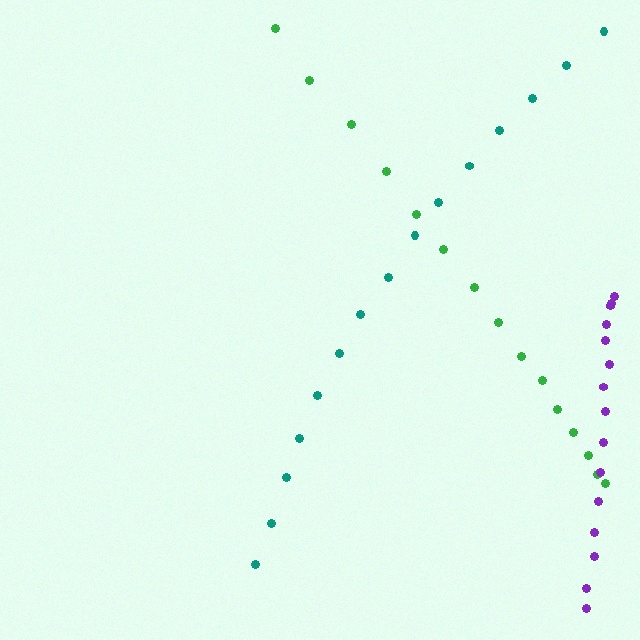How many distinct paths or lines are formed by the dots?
There are 3 distinct paths.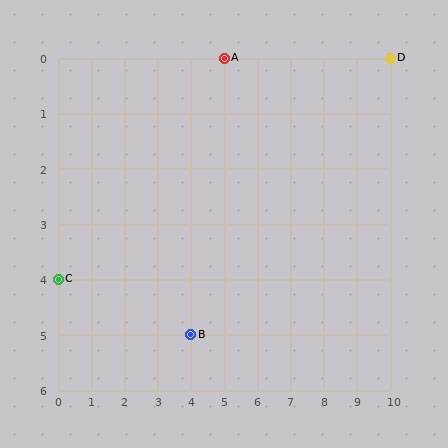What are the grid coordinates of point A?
Point A is at grid coordinates (5, 0).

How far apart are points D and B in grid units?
Points D and B are 6 columns and 5 rows apart (about 7.8 grid units diagonally).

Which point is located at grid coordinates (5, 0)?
Point A is at (5, 0).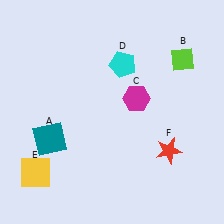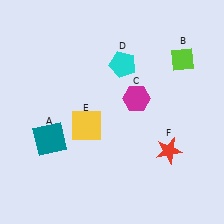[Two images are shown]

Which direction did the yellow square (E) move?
The yellow square (E) moved right.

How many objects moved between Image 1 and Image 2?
1 object moved between the two images.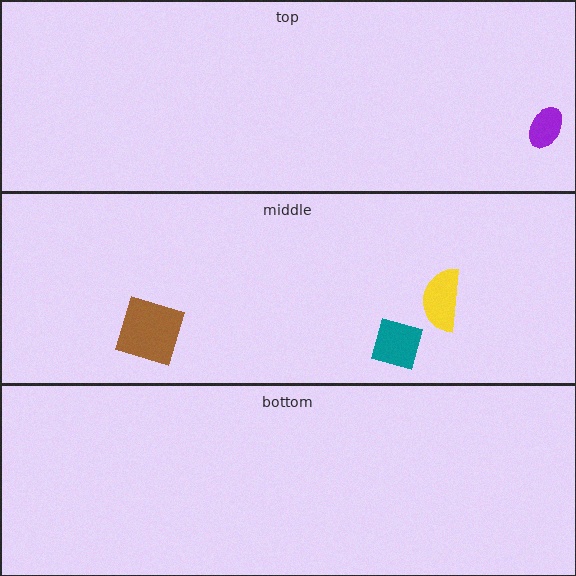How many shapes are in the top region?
1.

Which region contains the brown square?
The middle region.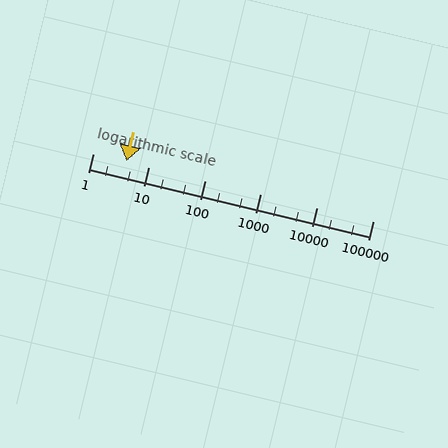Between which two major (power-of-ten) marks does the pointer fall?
The pointer is between 1 and 10.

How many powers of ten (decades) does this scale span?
The scale spans 5 decades, from 1 to 100000.